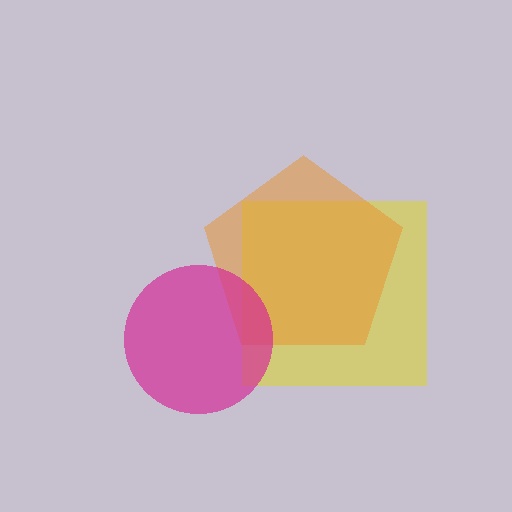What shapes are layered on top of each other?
The layered shapes are: a yellow square, an orange pentagon, a magenta circle.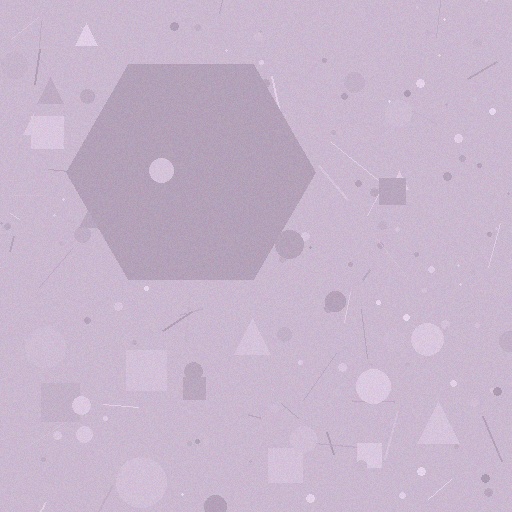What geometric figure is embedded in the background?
A hexagon is embedded in the background.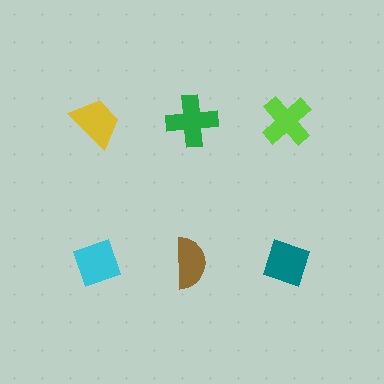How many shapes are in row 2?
3 shapes.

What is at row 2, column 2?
A brown semicircle.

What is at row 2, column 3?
A teal diamond.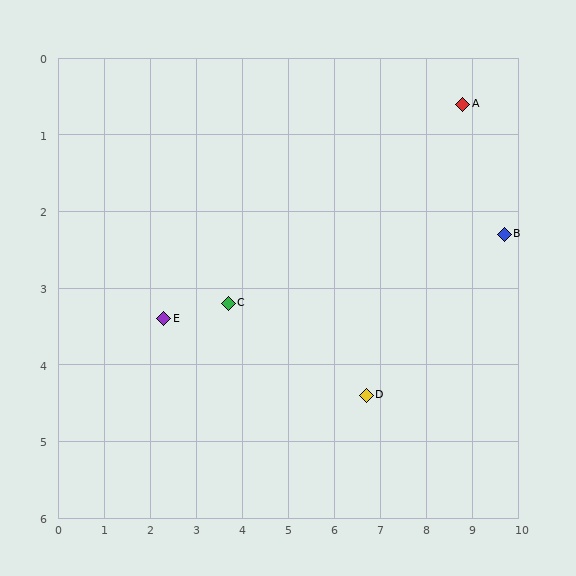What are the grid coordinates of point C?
Point C is at approximately (3.7, 3.2).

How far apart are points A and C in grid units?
Points A and C are about 5.7 grid units apart.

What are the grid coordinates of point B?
Point B is at approximately (9.7, 2.3).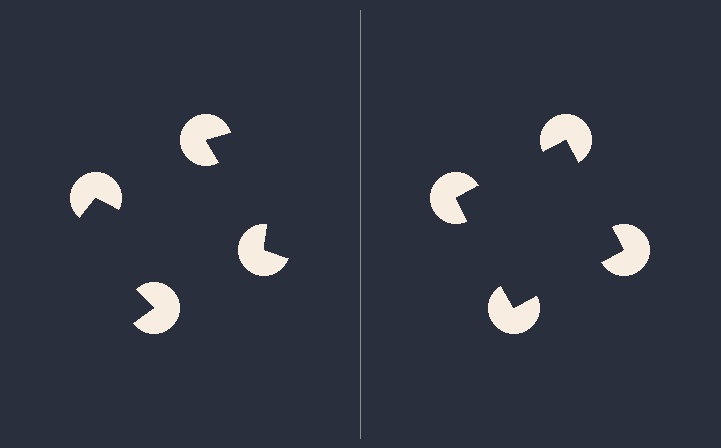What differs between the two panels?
The pac-man discs are positioned identically on both sides; only the wedge orientations differ. On the right they align to a square; on the left they are misaligned.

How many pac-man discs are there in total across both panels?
8 — 4 on each side.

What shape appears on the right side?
An illusory square.